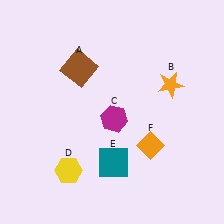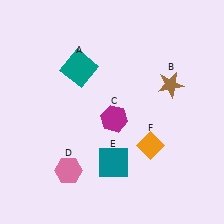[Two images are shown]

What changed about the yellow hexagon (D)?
In Image 1, D is yellow. In Image 2, it changed to pink.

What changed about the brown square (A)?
In Image 1, A is brown. In Image 2, it changed to teal.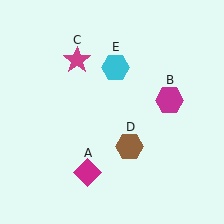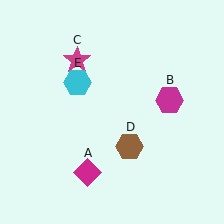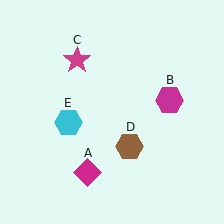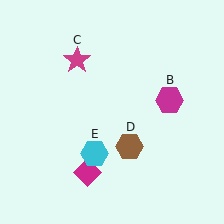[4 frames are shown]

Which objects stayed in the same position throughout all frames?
Magenta diamond (object A) and magenta hexagon (object B) and magenta star (object C) and brown hexagon (object D) remained stationary.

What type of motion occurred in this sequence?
The cyan hexagon (object E) rotated counterclockwise around the center of the scene.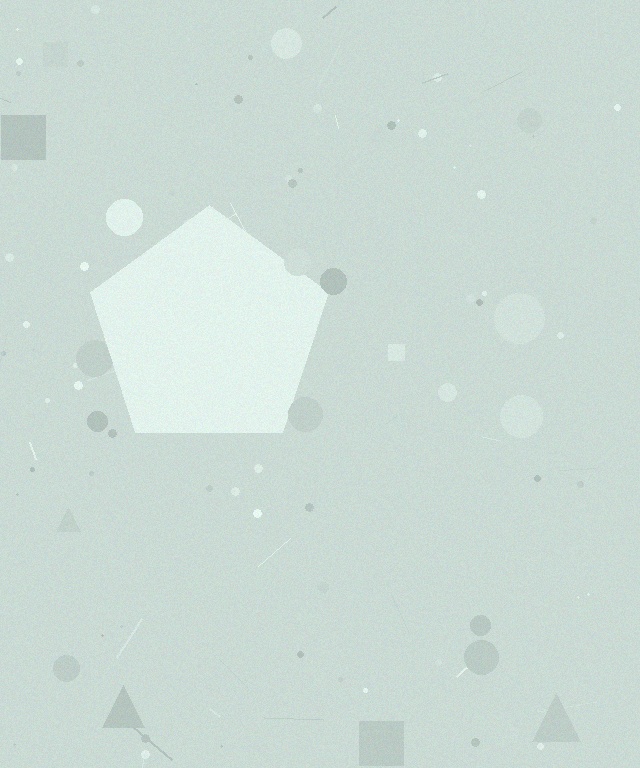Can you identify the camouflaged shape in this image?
The camouflaged shape is a pentagon.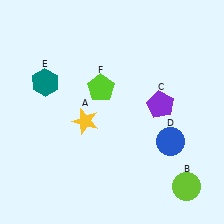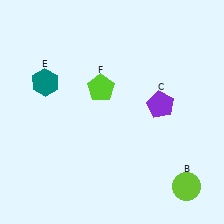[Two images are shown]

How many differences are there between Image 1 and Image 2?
There are 2 differences between the two images.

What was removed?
The yellow star (A), the blue circle (D) were removed in Image 2.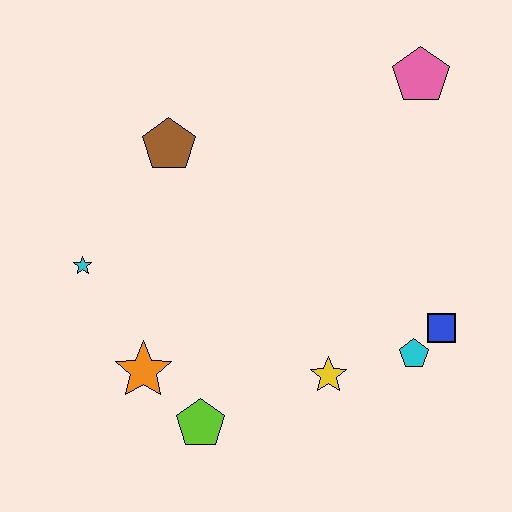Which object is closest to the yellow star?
The cyan pentagon is closest to the yellow star.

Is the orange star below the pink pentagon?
Yes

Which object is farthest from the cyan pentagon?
The cyan star is farthest from the cyan pentagon.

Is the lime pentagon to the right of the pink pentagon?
No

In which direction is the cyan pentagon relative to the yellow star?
The cyan pentagon is to the right of the yellow star.